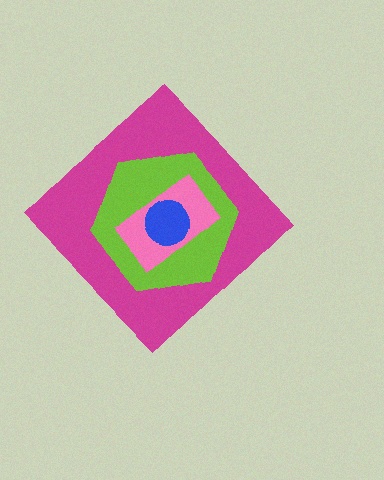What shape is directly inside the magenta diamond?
The lime hexagon.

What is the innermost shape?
The blue circle.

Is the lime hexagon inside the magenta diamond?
Yes.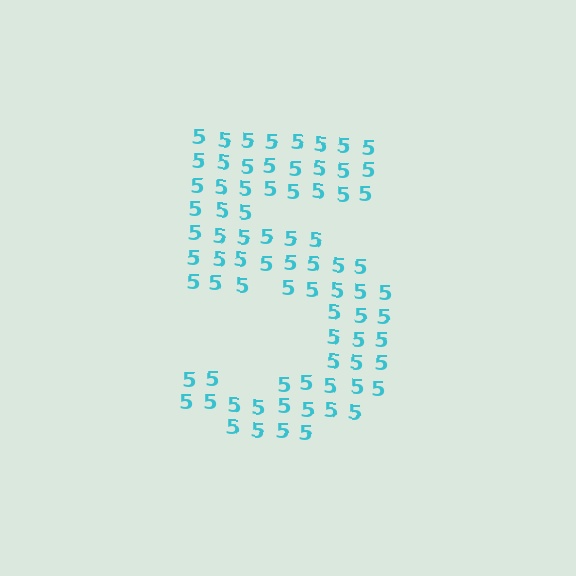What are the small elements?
The small elements are digit 5's.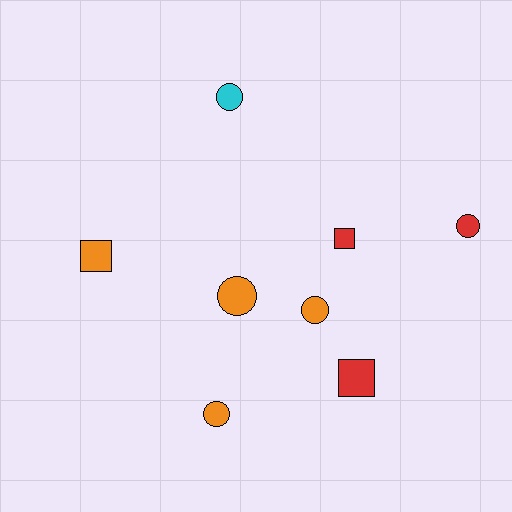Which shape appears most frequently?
Circle, with 5 objects.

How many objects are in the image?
There are 8 objects.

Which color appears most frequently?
Orange, with 4 objects.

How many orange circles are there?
There are 3 orange circles.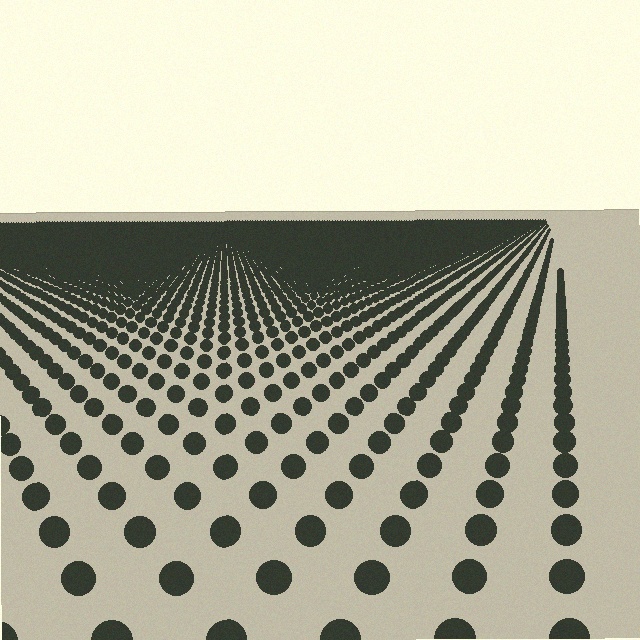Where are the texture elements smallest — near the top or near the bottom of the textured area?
Near the top.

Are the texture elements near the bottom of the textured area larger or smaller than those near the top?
Larger. Near the bottom, elements are closer to the viewer and appear at a bigger on-screen size.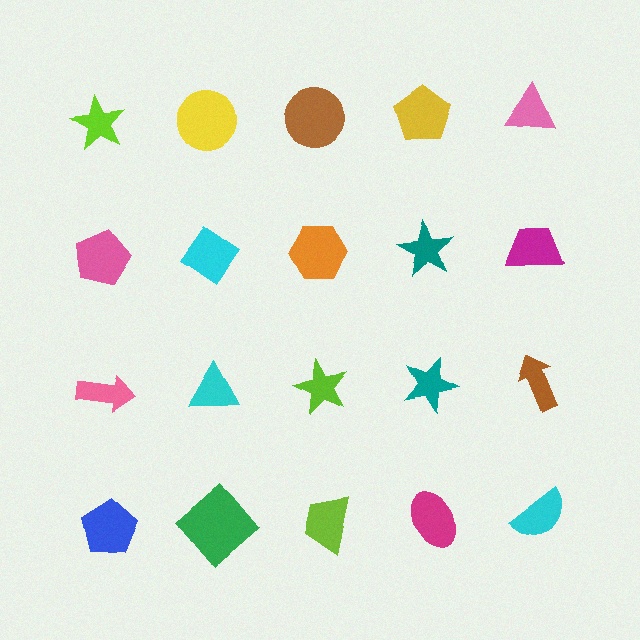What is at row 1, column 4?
A yellow pentagon.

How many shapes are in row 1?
5 shapes.